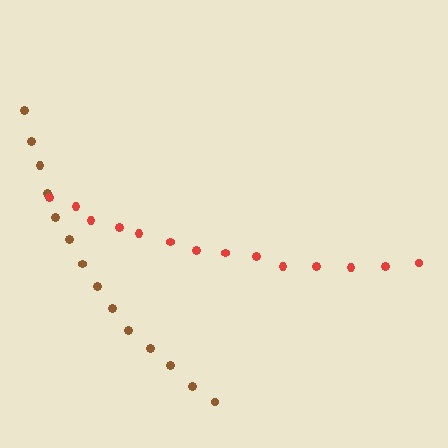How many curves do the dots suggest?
There are 2 distinct paths.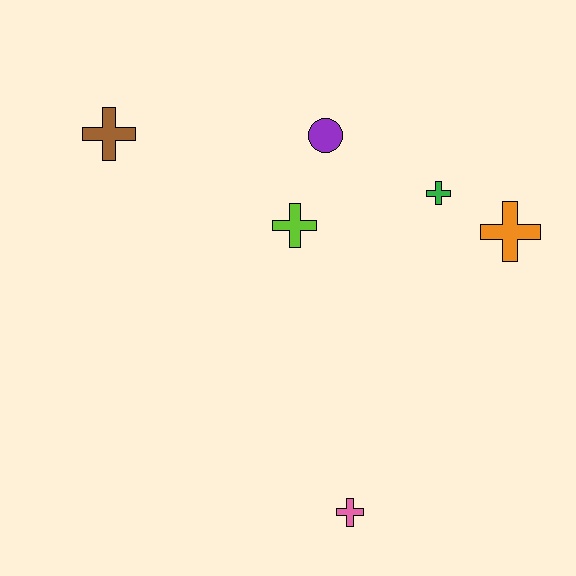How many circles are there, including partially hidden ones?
There is 1 circle.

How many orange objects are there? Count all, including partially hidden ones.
There is 1 orange object.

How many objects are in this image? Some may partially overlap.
There are 6 objects.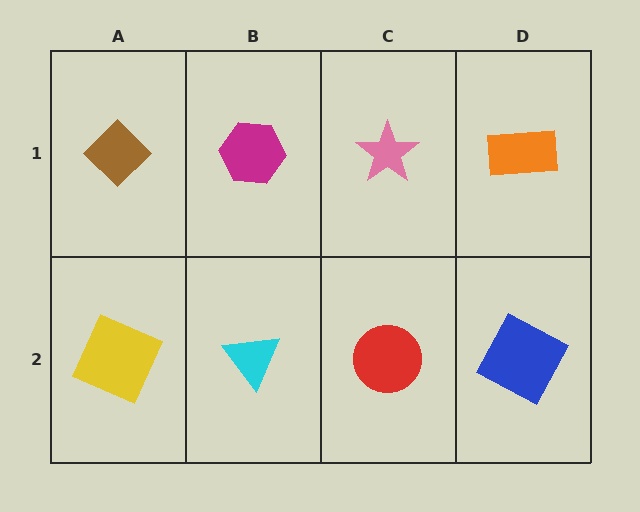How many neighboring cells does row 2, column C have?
3.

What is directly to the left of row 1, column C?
A magenta hexagon.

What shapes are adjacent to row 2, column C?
A pink star (row 1, column C), a cyan triangle (row 2, column B), a blue square (row 2, column D).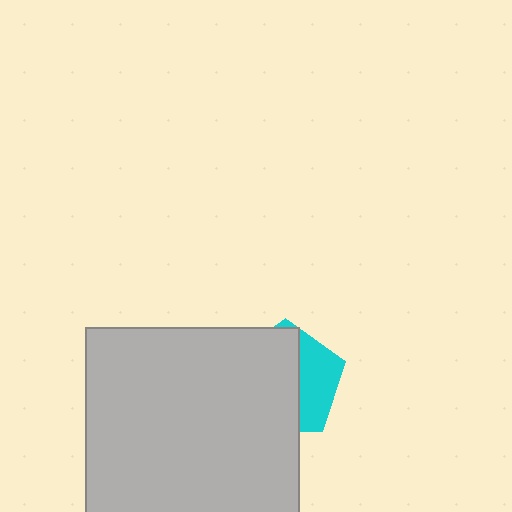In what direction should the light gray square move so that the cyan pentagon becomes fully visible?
The light gray square should move left. That is the shortest direction to clear the overlap and leave the cyan pentagon fully visible.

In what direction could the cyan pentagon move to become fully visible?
The cyan pentagon could move right. That would shift it out from behind the light gray square entirely.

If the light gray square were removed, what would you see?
You would see the complete cyan pentagon.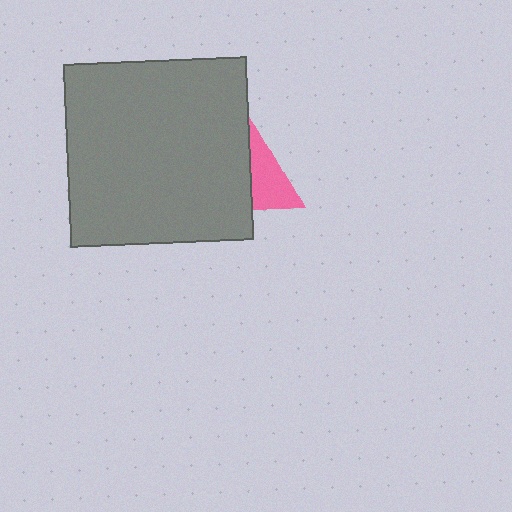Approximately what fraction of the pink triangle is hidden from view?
Roughly 65% of the pink triangle is hidden behind the gray square.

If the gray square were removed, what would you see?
You would see the complete pink triangle.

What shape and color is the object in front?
The object in front is a gray square.